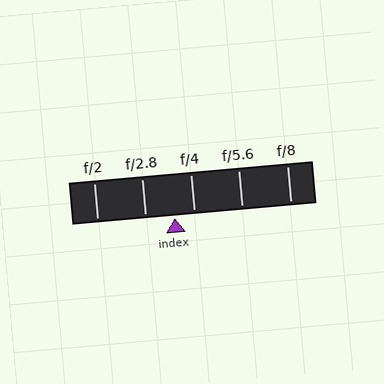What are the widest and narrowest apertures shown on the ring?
The widest aperture shown is f/2 and the narrowest is f/8.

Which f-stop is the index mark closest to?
The index mark is closest to f/4.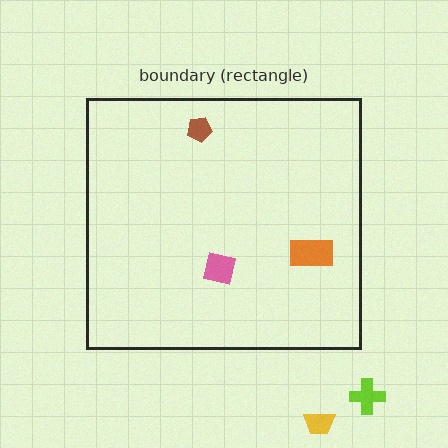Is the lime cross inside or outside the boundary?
Outside.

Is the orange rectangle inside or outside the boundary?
Inside.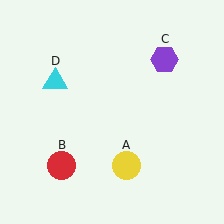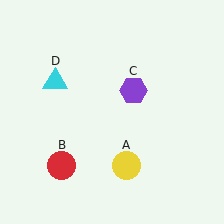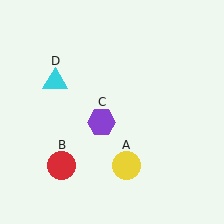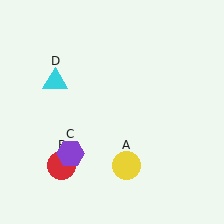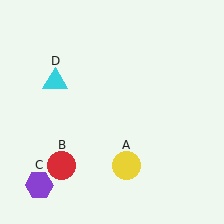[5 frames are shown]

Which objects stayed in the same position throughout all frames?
Yellow circle (object A) and red circle (object B) and cyan triangle (object D) remained stationary.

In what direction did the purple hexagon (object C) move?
The purple hexagon (object C) moved down and to the left.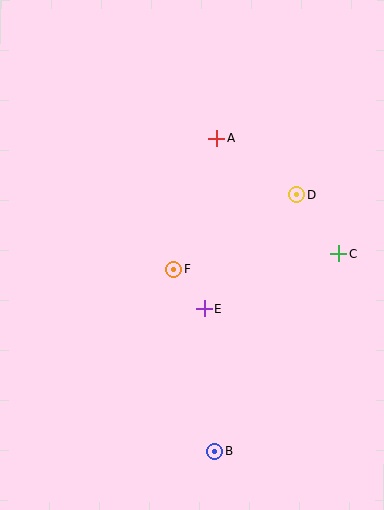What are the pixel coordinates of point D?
Point D is at (297, 195).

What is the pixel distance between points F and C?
The distance between F and C is 166 pixels.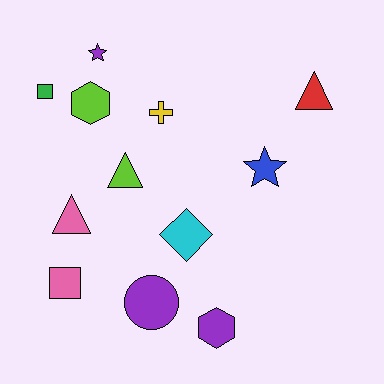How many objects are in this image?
There are 12 objects.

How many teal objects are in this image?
There are no teal objects.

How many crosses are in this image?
There is 1 cross.